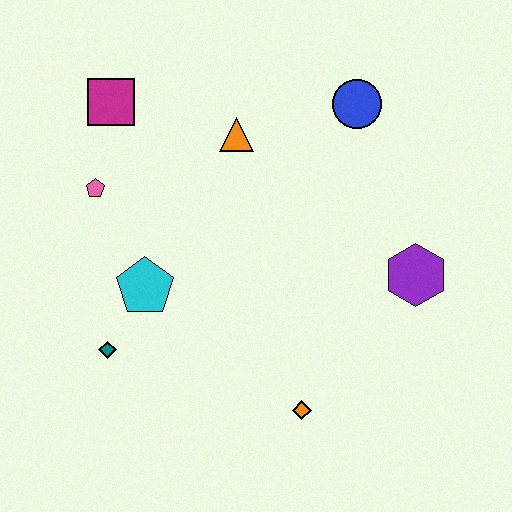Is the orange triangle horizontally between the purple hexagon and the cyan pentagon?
Yes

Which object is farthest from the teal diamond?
The blue circle is farthest from the teal diamond.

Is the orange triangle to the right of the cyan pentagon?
Yes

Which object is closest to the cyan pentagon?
The teal diamond is closest to the cyan pentagon.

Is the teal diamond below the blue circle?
Yes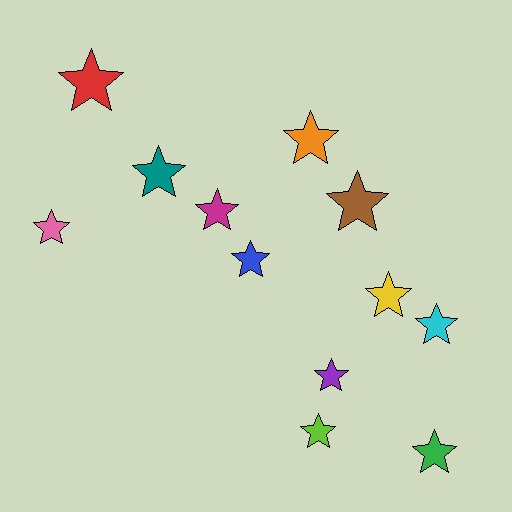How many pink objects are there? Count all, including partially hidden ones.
There is 1 pink object.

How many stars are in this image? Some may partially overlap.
There are 12 stars.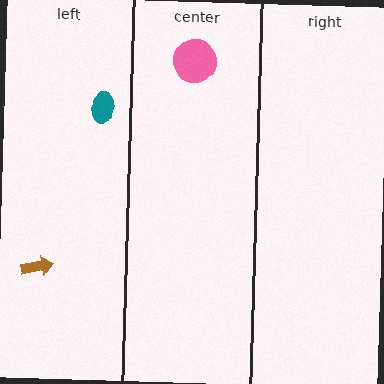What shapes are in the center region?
The pink circle.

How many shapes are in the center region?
1.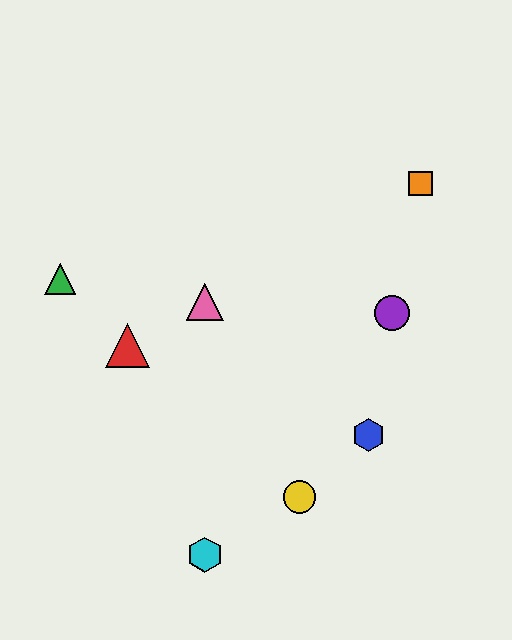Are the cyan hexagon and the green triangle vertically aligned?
No, the cyan hexagon is at x≈205 and the green triangle is at x≈60.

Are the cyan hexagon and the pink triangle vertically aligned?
Yes, both are at x≈205.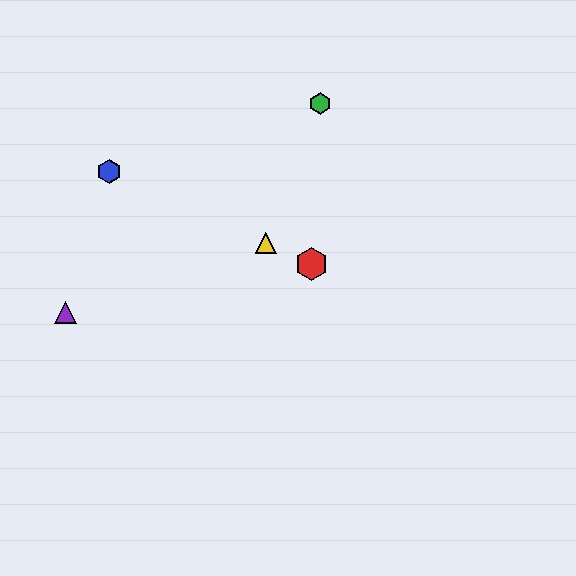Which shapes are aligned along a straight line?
The red hexagon, the blue hexagon, the yellow triangle are aligned along a straight line.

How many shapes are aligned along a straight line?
3 shapes (the red hexagon, the blue hexagon, the yellow triangle) are aligned along a straight line.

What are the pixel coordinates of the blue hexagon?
The blue hexagon is at (109, 171).